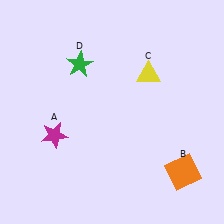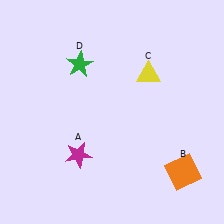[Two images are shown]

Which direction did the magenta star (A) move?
The magenta star (A) moved right.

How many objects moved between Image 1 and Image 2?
1 object moved between the two images.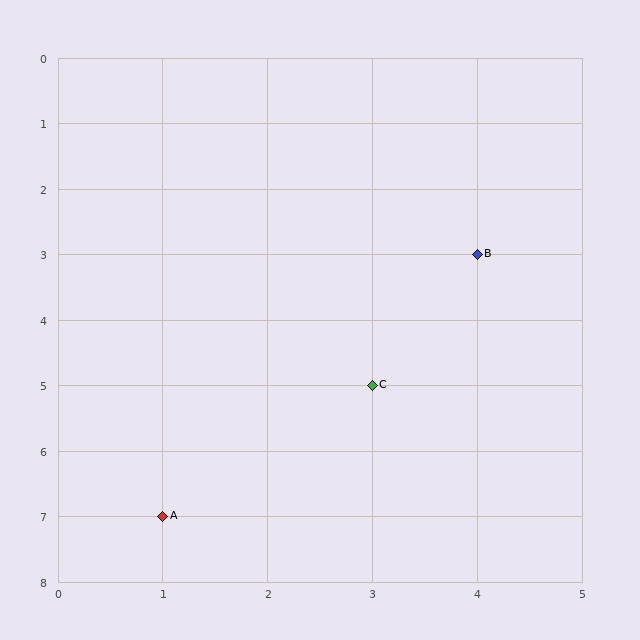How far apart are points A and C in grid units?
Points A and C are 2 columns and 2 rows apart (about 2.8 grid units diagonally).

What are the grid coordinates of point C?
Point C is at grid coordinates (3, 5).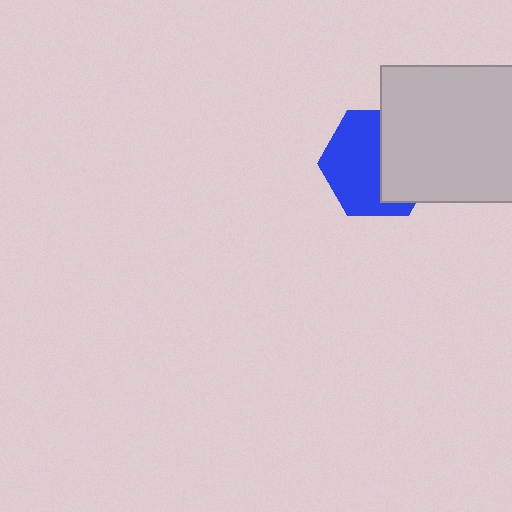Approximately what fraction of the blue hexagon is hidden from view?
Roughly 44% of the blue hexagon is hidden behind the light gray square.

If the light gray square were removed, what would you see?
You would see the complete blue hexagon.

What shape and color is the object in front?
The object in front is a light gray square.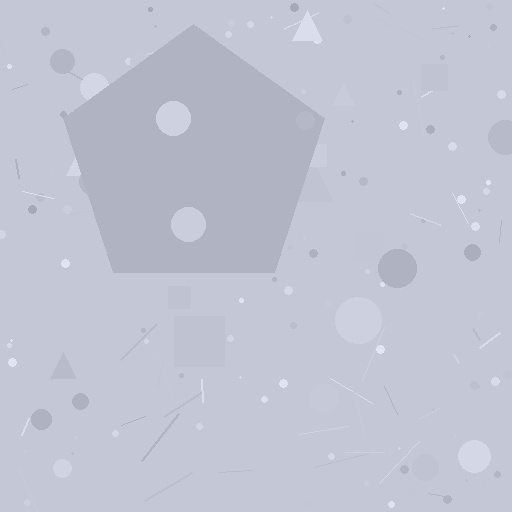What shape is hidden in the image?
A pentagon is hidden in the image.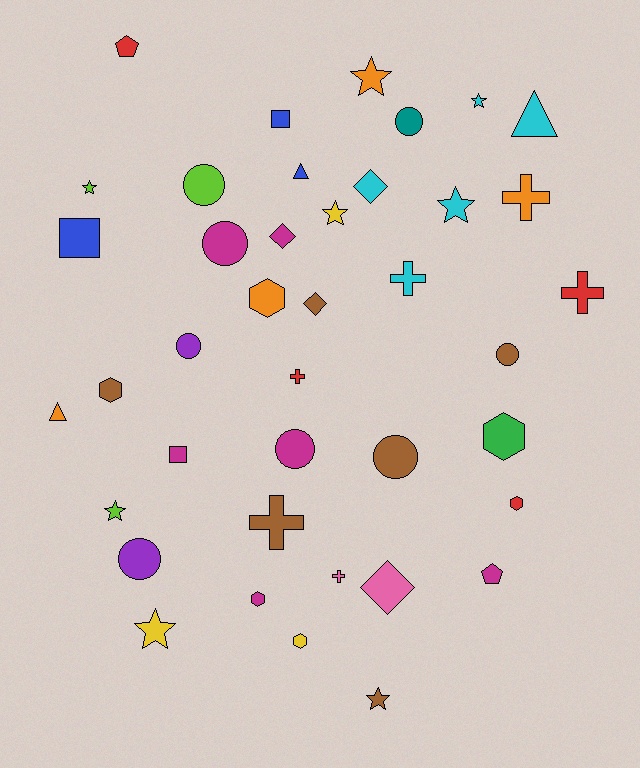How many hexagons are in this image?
There are 6 hexagons.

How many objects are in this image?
There are 40 objects.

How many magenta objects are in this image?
There are 6 magenta objects.